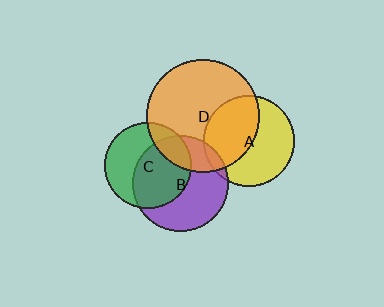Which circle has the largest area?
Circle D (orange).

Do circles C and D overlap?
Yes.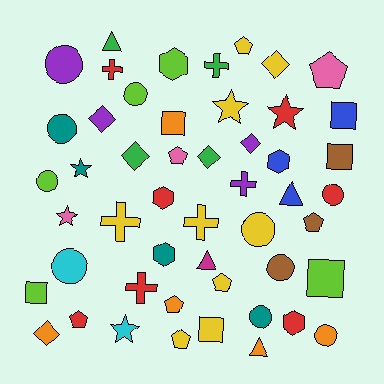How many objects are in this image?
There are 50 objects.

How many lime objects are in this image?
There are 5 lime objects.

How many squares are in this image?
There are 6 squares.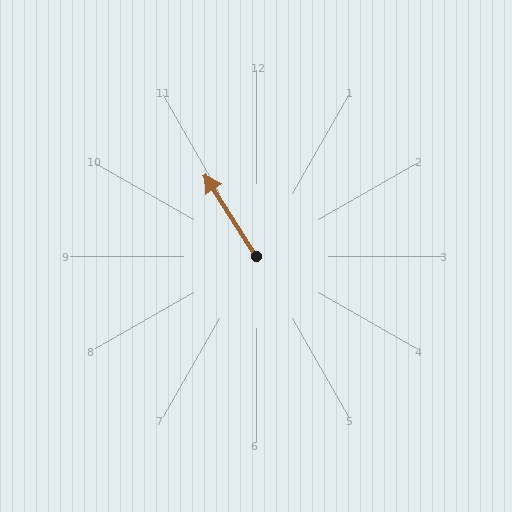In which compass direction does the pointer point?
Northwest.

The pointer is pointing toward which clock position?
Roughly 11 o'clock.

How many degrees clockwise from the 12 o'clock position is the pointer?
Approximately 328 degrees.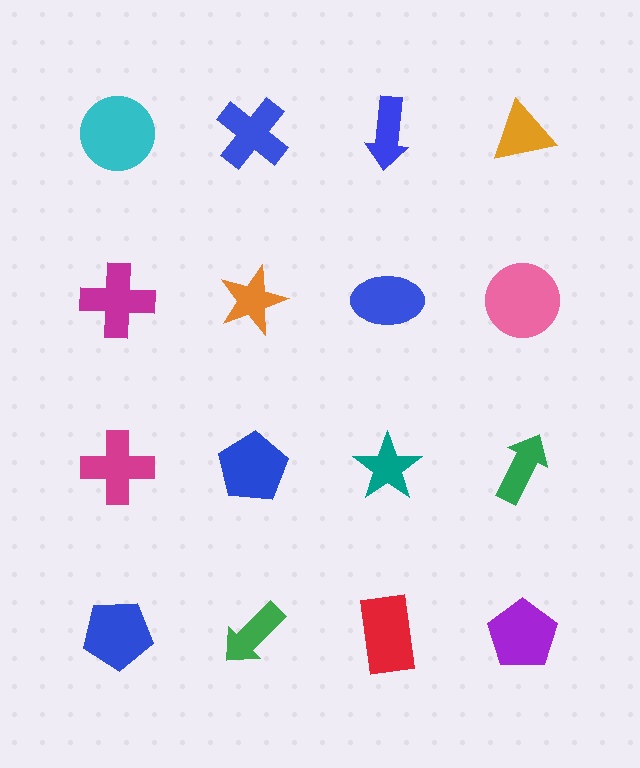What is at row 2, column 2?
An orange star.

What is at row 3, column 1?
A magenta cross.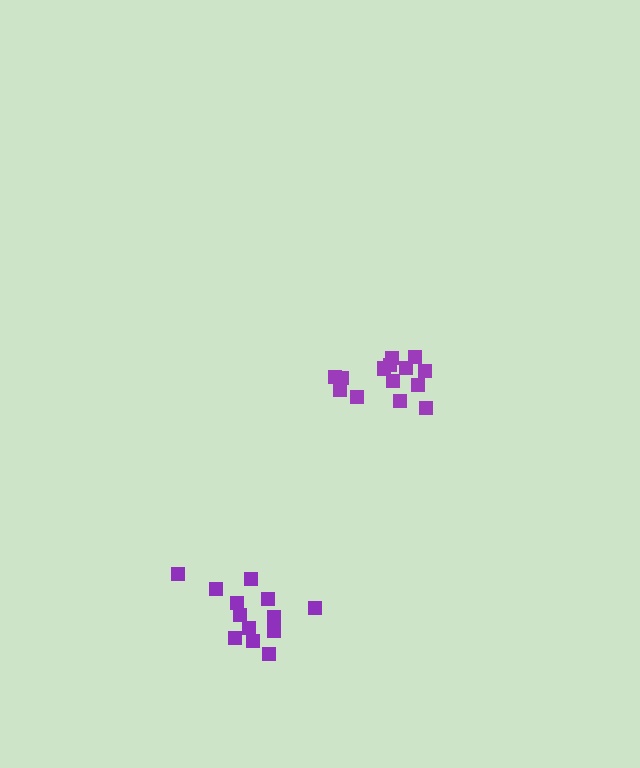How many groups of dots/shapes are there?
There are 2 groups.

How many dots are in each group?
Group 1: 13 dots, Group 2: 14 dots (27 total).